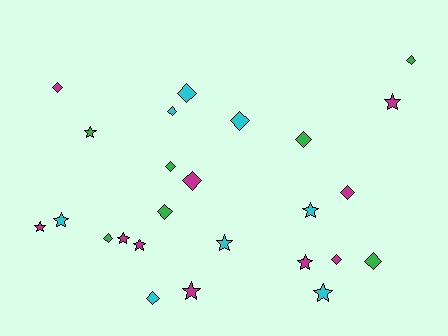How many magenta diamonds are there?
There are 4 magenta diamonds.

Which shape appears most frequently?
Diamond, with 14 objects.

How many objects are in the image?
There are 25 objects.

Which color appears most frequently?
Magenta, with 10 objects.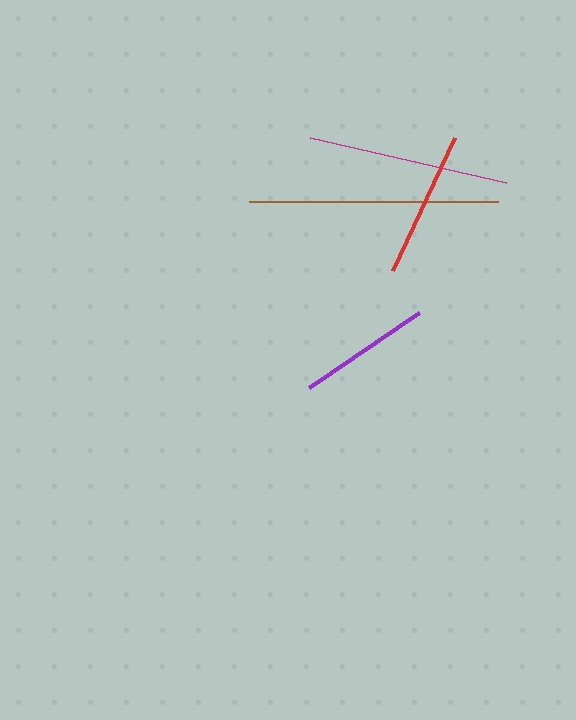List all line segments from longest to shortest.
From longest to shortest: brown, magenta, red, purple.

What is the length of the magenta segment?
The magenta segment is approximately 201 pixels long.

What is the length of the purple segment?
The purple segment is approximately 132 pixels long.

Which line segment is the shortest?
The purple line is the shortest at approximately 132 pixels.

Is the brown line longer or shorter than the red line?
The brown line is longer than the red line.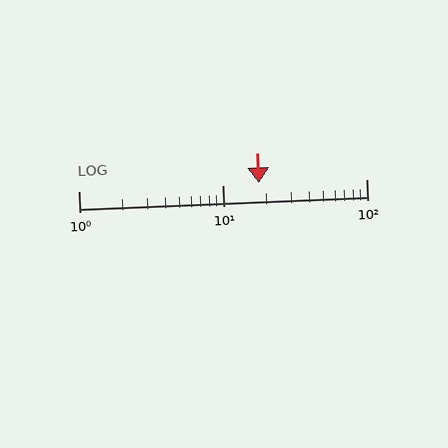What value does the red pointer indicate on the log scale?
The pointer indicates approximately 18.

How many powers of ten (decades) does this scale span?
The scale spans 2 decades, from 1 to 100.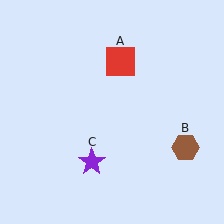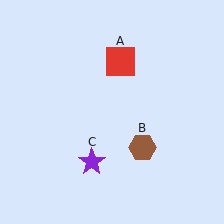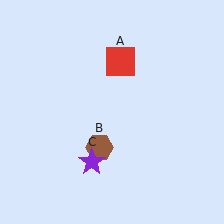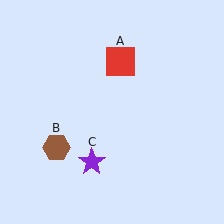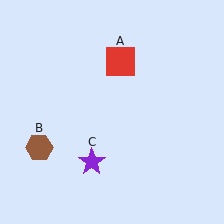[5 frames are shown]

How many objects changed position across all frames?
1 object changed position: brown hexagon (object B).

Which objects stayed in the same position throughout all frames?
Red square (object A) and purple star (object C) remained stationary.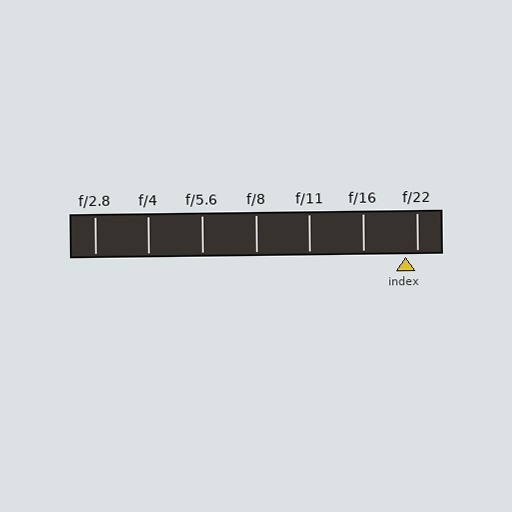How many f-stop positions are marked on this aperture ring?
There are 7 f-stop positions marked.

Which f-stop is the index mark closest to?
The index mark is closest to f/22.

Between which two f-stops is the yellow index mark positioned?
The index mark is between f/16 and f/22.